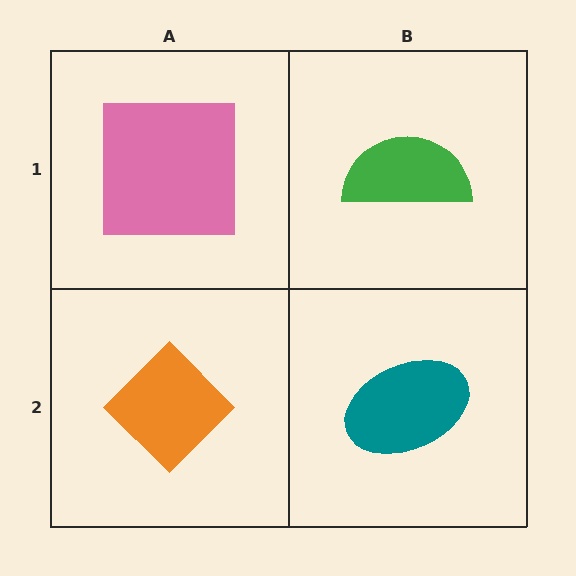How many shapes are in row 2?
2 shapes.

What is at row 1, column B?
A green semicircle.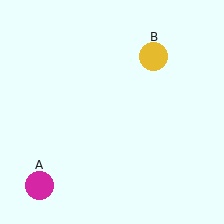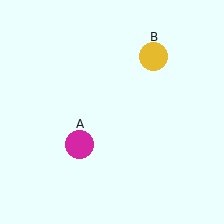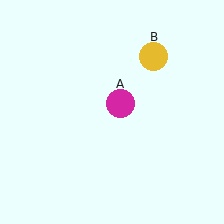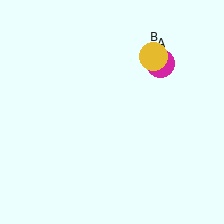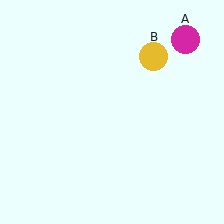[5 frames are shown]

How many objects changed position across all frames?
1 object changed position: magenta circle (object A).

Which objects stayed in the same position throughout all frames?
Yellow circle (object B) remained stationary.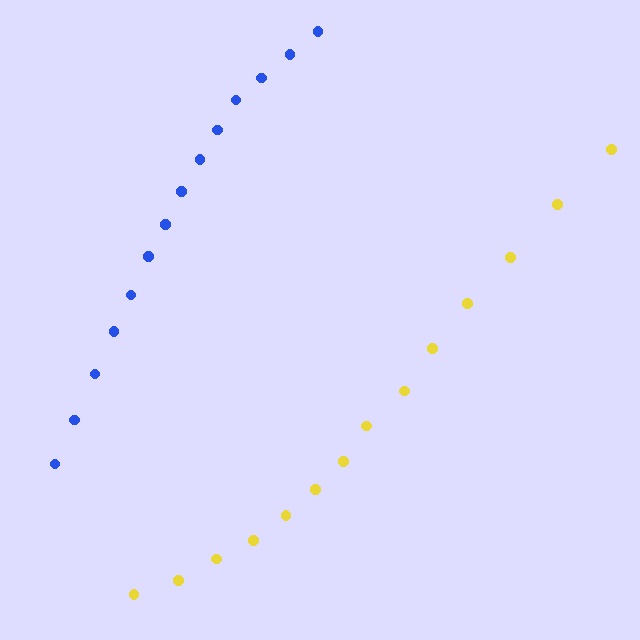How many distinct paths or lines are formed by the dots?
There are 2 distinct paths.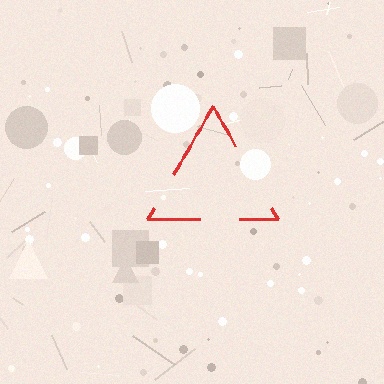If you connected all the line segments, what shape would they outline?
They would outline a triangle.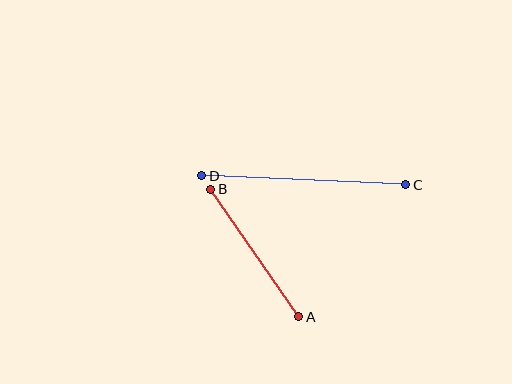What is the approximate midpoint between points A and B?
The midpoint is at approximately (255, 253) pixels.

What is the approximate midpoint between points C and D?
The midpoint is at approximately (304, 180) pixels.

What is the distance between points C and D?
The distance is approximately 204 pixels.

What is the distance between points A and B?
The distance is approximately 155 pixels.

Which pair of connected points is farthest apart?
Points C and D are farthest apart.